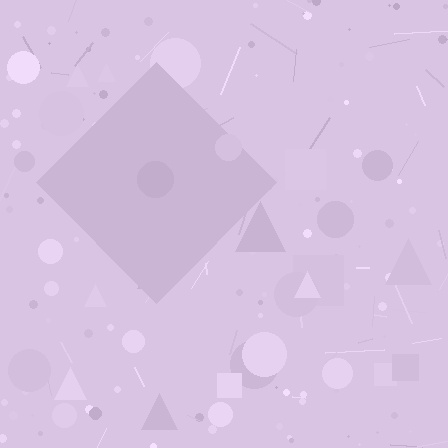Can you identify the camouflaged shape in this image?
The camouflaged shape is a diamond.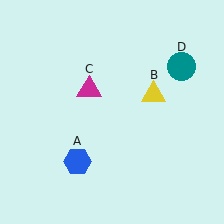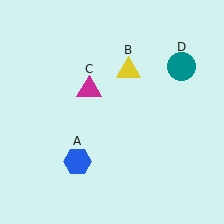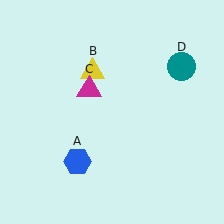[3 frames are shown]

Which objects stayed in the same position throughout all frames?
Blue hexagon (object A) and magenta triangle (object C) and teal circle (object D) remained stationary.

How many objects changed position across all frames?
1 object changed position: yellow triangle (object B).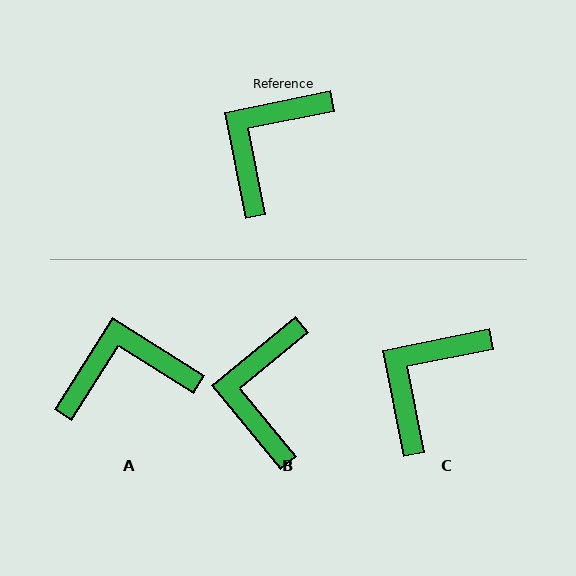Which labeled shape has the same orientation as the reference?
C.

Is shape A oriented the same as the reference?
No, it is off by about 44 degrees.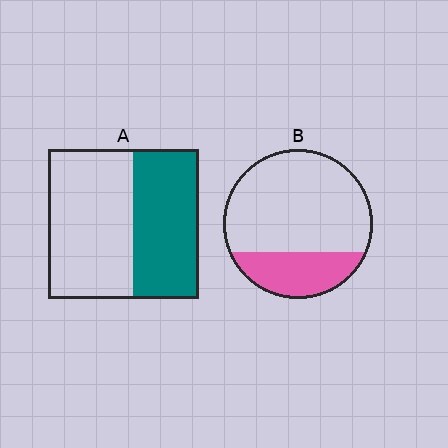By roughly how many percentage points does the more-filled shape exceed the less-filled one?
By roughly 15 percentage points (A over B).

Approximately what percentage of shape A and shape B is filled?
A is approximately 45% and B is approximately 25%.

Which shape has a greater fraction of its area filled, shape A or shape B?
Shape A.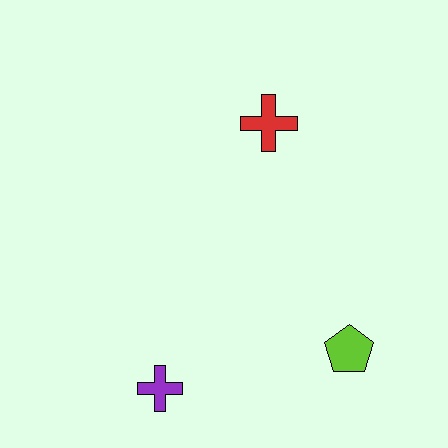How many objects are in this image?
There are 3 objects.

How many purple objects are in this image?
There is 1 purple object.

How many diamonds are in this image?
There are no diamonds.